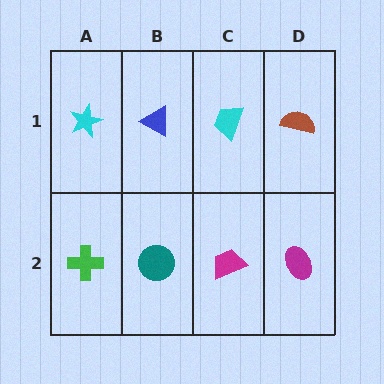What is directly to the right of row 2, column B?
A magenta trapezoid.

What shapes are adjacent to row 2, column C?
A cyan trapezoid (row 1, column C), a teal circle (row 2, column B), a magenta ellipse (row 2, column D).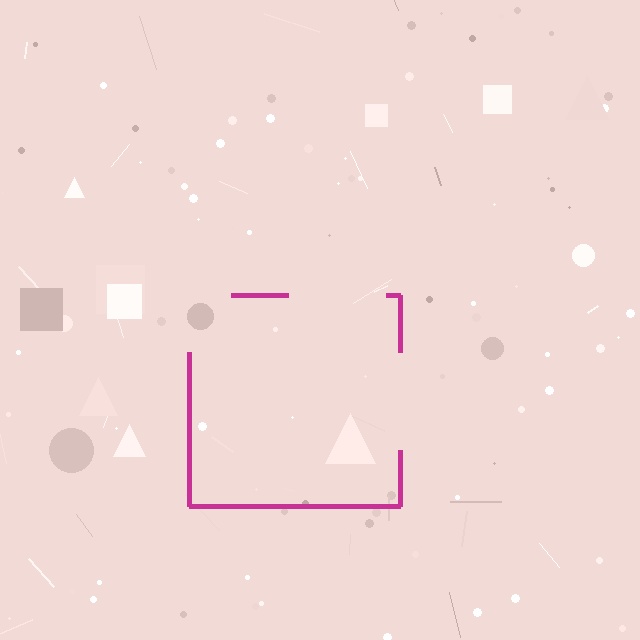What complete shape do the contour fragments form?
The contour fragments form a square.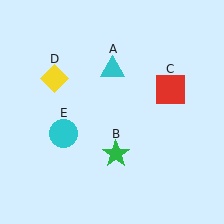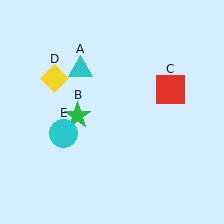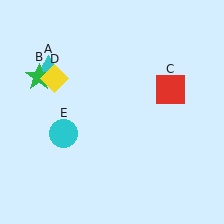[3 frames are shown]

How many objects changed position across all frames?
2 objects changed position: cyan triangle (object A), green star (object B).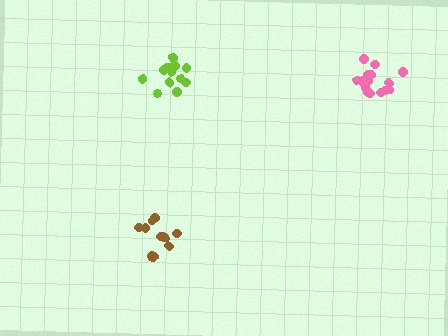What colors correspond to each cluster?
The clusters are colored: pink, brown, lime.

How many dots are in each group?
Group 1: 16 dots, Group 2: 11 dots, Group 3: 14 dots (41 total).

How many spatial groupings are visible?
There are 3 spatial groupings.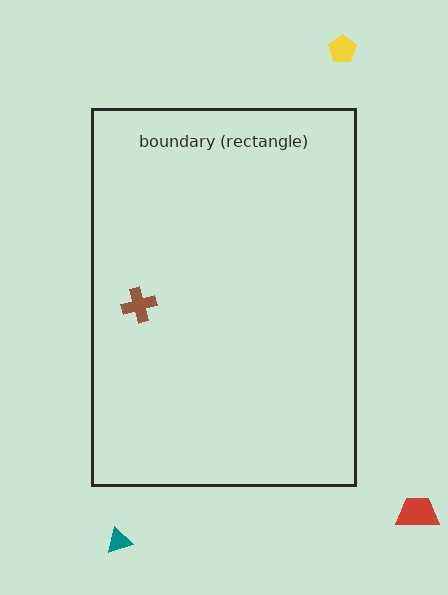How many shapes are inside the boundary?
1 inside, 3 outside.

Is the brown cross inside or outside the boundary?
Inside.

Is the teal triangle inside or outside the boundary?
Outside.